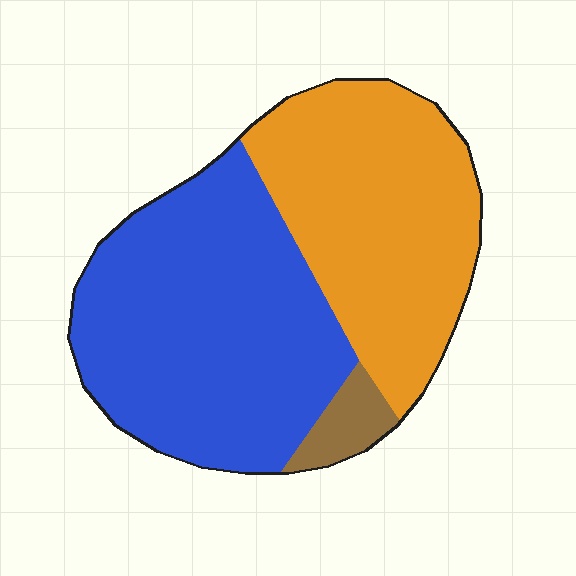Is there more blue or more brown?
Blue.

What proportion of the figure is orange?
Orange takes up between a third and a half of the figure.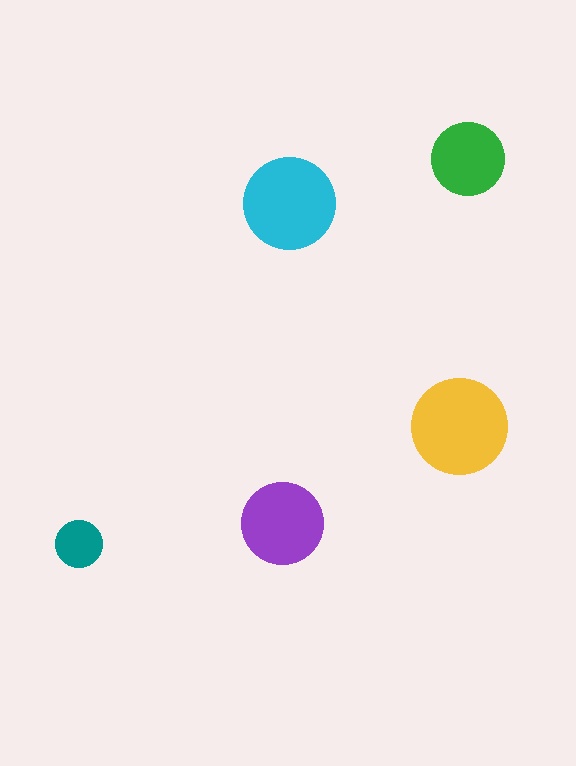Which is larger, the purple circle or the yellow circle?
The yellow one.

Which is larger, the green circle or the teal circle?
The green one.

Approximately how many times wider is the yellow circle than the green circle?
About 1.5 times wider.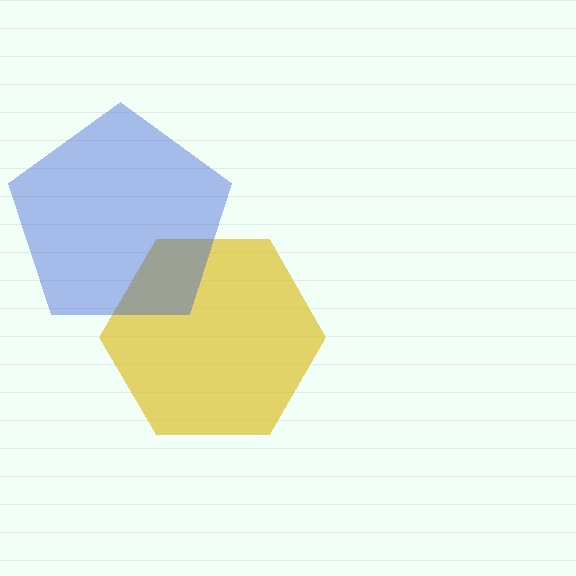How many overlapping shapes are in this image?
There are 2 overlapping shapes in the image.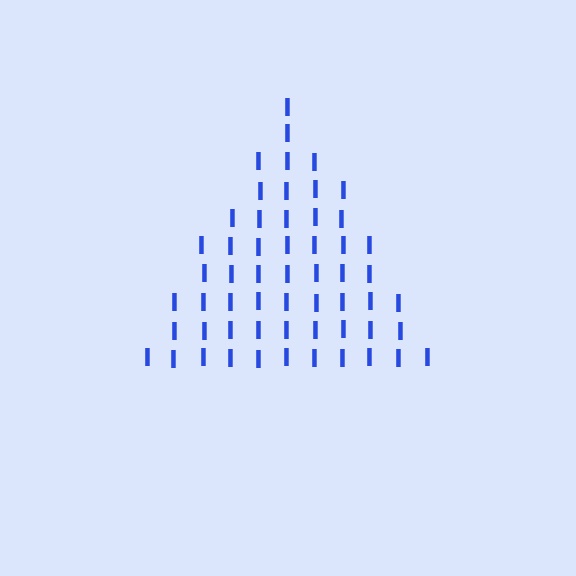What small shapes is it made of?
It is made of small letter I's.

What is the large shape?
The large shape is a triangle.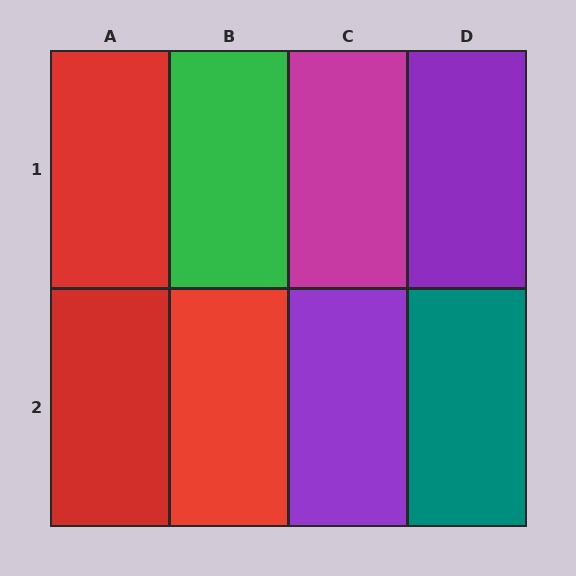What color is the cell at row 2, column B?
Red.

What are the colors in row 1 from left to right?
Red, green, magenta, purple.